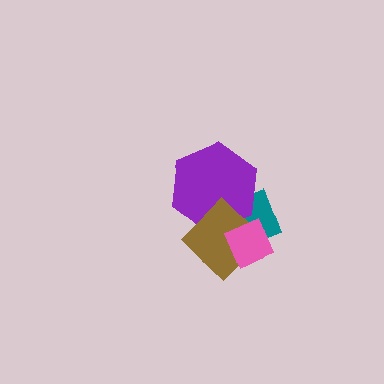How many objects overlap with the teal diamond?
3 objects overlap with the teal diamond.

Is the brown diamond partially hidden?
Yes, it is partially covered by another shape.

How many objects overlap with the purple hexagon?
3 objects overlap with the purple hexagon.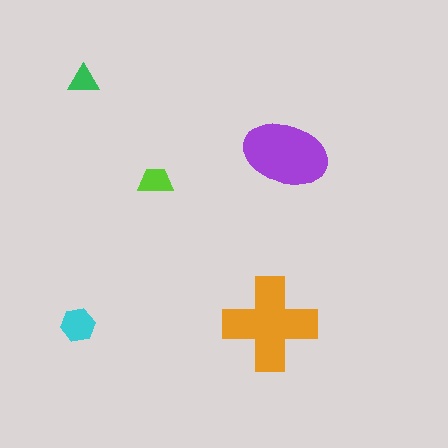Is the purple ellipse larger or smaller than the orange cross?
Smaller.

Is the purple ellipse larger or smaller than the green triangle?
Larger.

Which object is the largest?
The orange cross.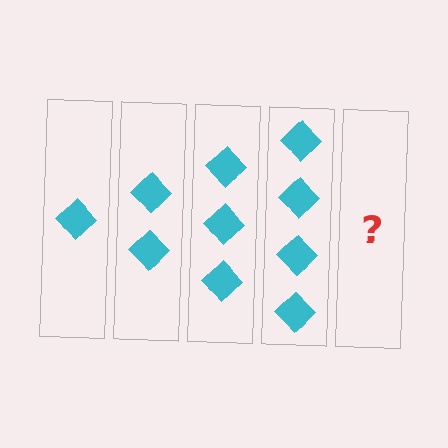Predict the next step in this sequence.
The next step is 5 diamonds.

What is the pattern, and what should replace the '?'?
The pattern is that each step adds one more diamond. The '?' should be 5 diamonds.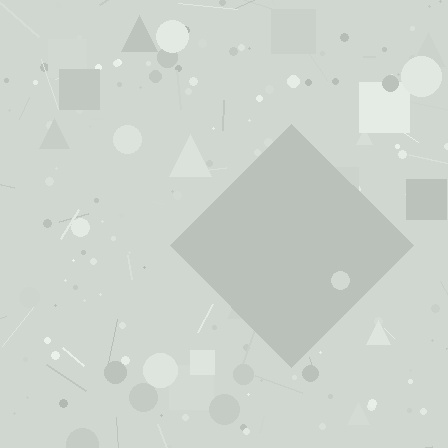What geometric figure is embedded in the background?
A diamond is embedded in the background.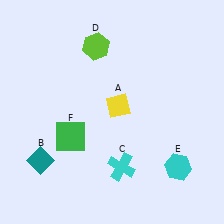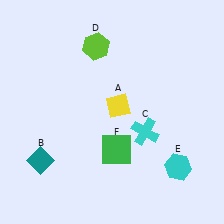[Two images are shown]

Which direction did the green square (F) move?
The green square (F) moved right.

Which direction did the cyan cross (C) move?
The cyan cross (C) moved up.